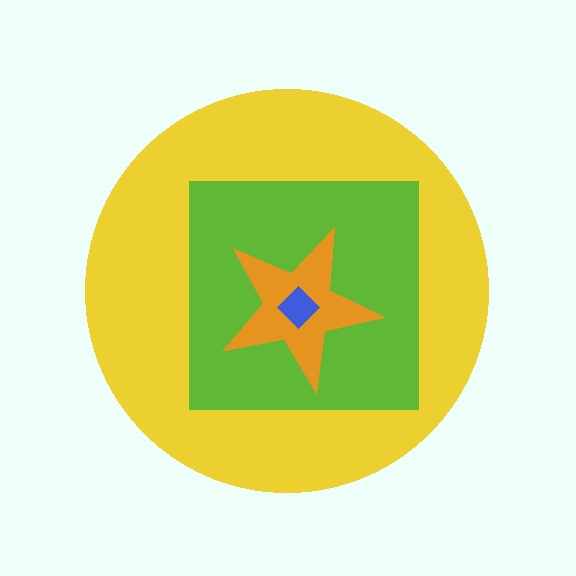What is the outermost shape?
The yellow circle.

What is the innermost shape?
The blue diamond.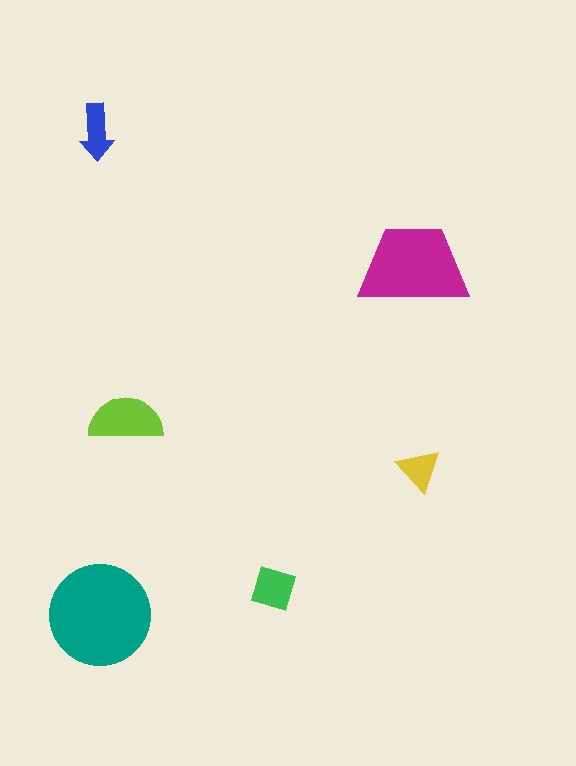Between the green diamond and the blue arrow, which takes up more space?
The green diamond.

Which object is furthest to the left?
The blue arrow is leftmost.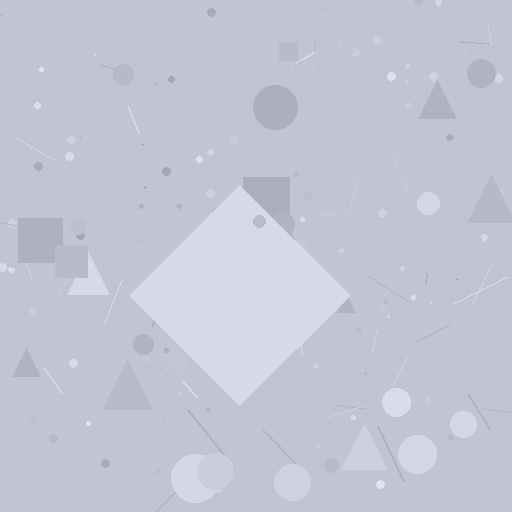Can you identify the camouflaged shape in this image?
The camouflaged shape is a diamond.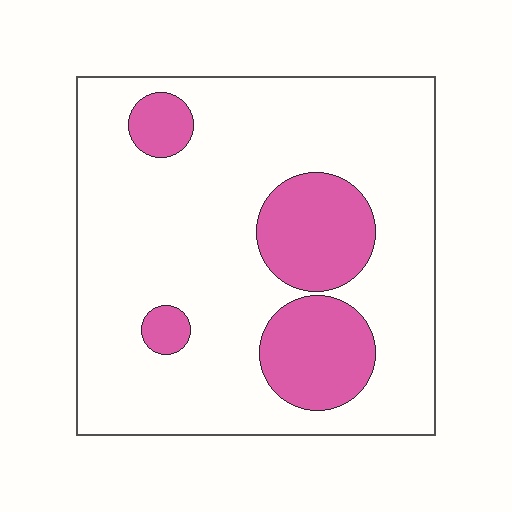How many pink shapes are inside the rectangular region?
4.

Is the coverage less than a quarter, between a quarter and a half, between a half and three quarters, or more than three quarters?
Less than a quarter.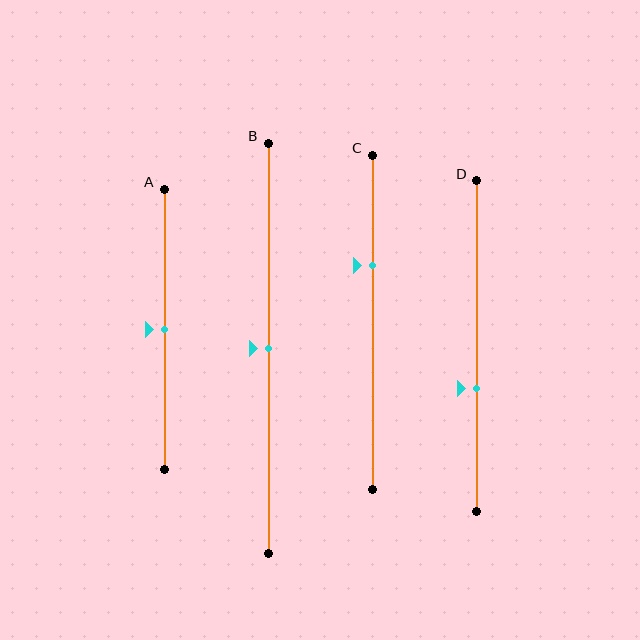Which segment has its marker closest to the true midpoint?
Segment A has its marker closest to the true midpoint.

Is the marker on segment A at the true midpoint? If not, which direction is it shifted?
Yes, the marker on segment A is at the true midpoint.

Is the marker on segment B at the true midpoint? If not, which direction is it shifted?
Yes, the marker on segment B is at the true midpoint.